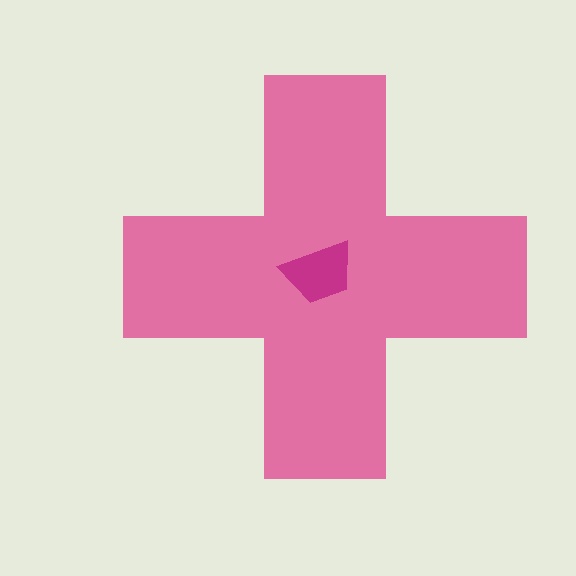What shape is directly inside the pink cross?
The magenta trapezoid.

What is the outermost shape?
The pink cross.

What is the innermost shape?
The magenta trapezoid.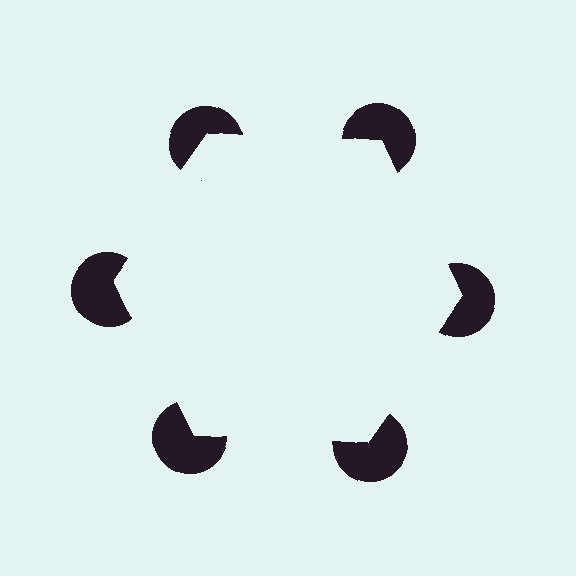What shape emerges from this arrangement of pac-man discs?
An illusory hexagon — its edges are inferred from the aligned wedge cuts in the pac-man discs, not physically drawn.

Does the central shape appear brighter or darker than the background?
It typically appears slightly brighter than the background, even though no actual brightness change is drawn.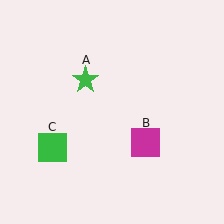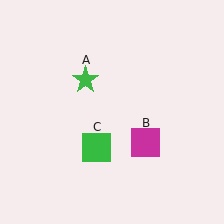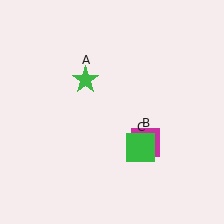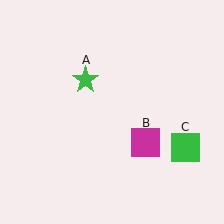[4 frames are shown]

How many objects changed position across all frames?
1 object changed position: green square (object C).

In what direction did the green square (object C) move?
The green square (object C) moved right.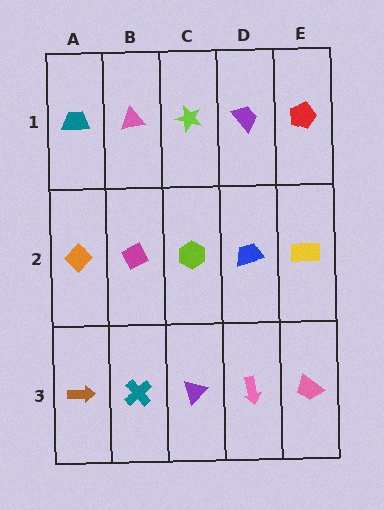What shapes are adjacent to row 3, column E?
A yellow rectangle (row 2, column E), a pink arrow (row 3, column D).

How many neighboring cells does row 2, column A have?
3.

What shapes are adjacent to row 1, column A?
An orange diamond (row 2, column A), a pink triangle (row 1, column B).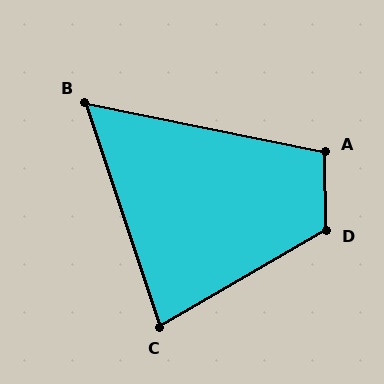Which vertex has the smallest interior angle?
B, at approximately 60 degrees.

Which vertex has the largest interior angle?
D, at approximately 120 degrees.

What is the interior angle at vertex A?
Approximately 102 degrees (obtuse).